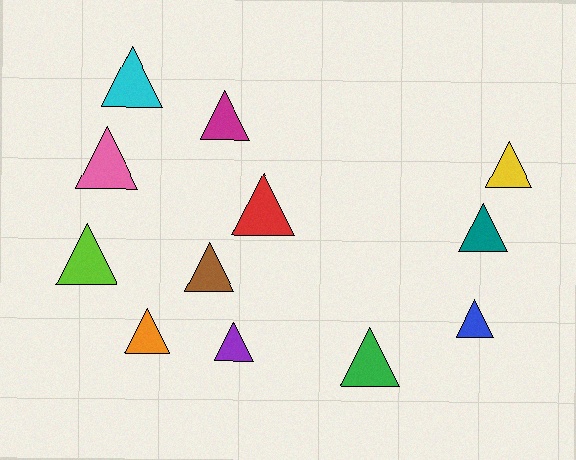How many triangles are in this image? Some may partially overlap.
There are 12 triangles.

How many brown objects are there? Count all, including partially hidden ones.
There is 1 brown object.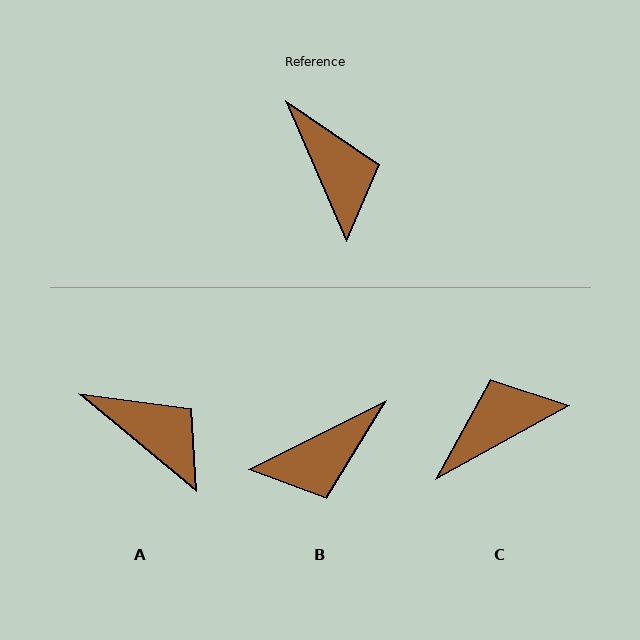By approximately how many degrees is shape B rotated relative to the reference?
Approximately 87 degrees clockwise.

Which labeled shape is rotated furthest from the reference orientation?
C, about 95 degrees away.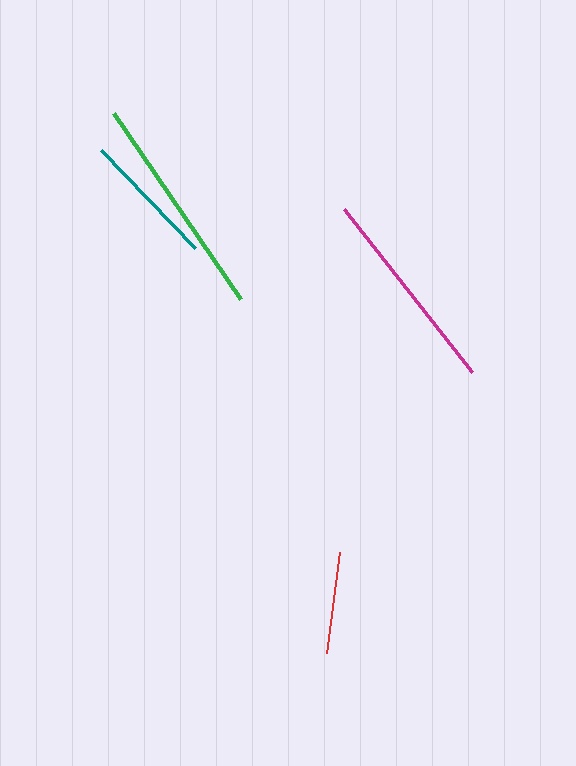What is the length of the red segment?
The red segment is approximately 102 pixels long.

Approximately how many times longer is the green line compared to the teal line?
The green line is approximately 1.7 times the length of the teal line.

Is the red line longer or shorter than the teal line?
The teal line is longer than the red line.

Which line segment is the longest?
The green line is the longest at approximately 225 pixels.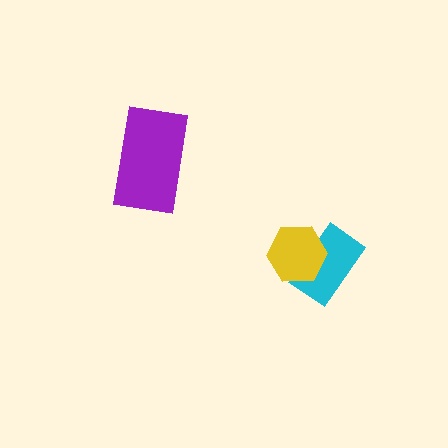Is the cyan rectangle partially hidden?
Yes, it is partially covered by another shape.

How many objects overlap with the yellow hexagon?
1 object overlaps with the yellow hexagon.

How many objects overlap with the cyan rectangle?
1 object overlaps with the cyan rectangle.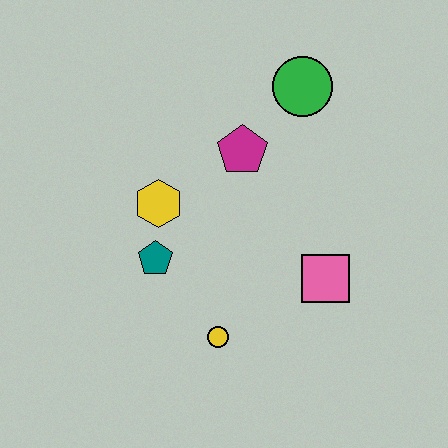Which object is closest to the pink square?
The yellow circle is closest to the pink square.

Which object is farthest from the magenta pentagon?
The yellow circle is farthest from the magenta pentagon.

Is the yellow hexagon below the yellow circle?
No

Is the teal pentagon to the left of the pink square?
Yes